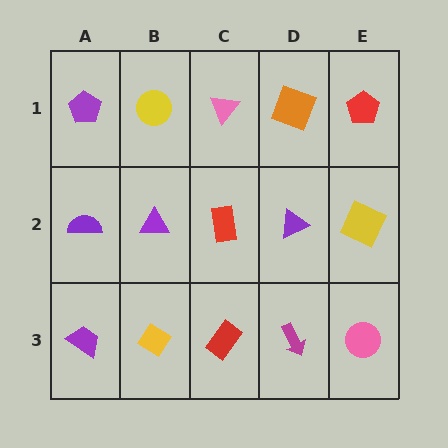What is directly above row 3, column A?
A purple semicircle.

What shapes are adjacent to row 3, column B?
A purple triangle (row 2, column B), a purple trapezoid (row 3, column A), a red rectangle (row 3, column C).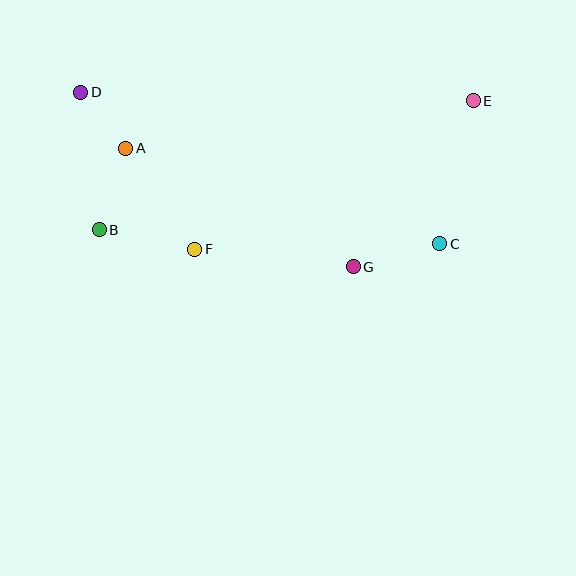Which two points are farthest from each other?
Points B and E are farthest from each other.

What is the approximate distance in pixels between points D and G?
The distance between D and G is approximately 324 pixels.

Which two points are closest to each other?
Points A and D are closest to each other.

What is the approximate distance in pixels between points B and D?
The distance between B and D is approximately 139 pixels.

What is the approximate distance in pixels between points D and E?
The distance between D and E is approximately 393 pixels.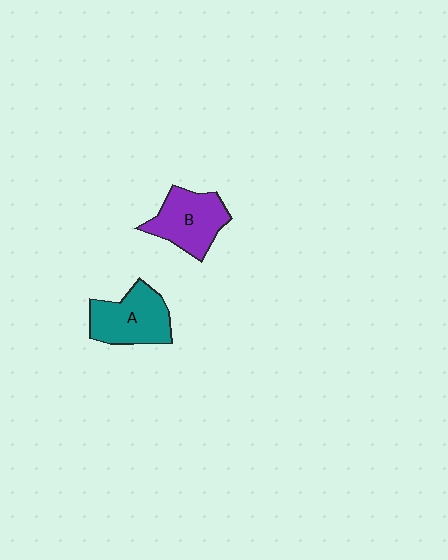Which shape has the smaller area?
Shape B (purple).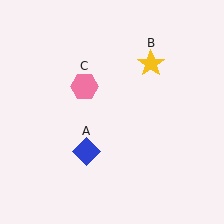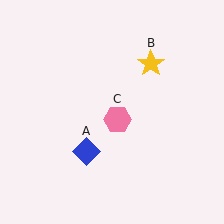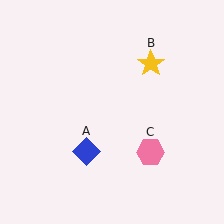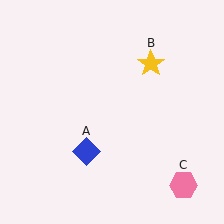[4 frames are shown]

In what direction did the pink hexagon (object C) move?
The pink hexagon (object C) moved down and to the right.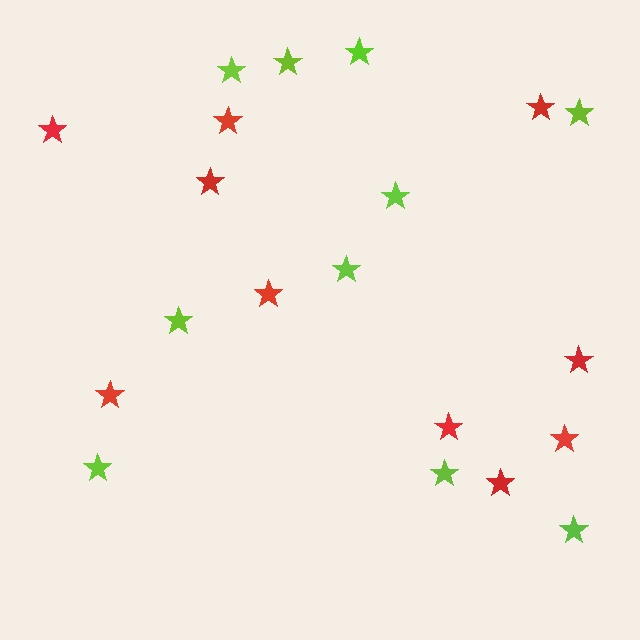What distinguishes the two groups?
There are 2 groups: one group of lime stars (10) and one group of red stars (10).